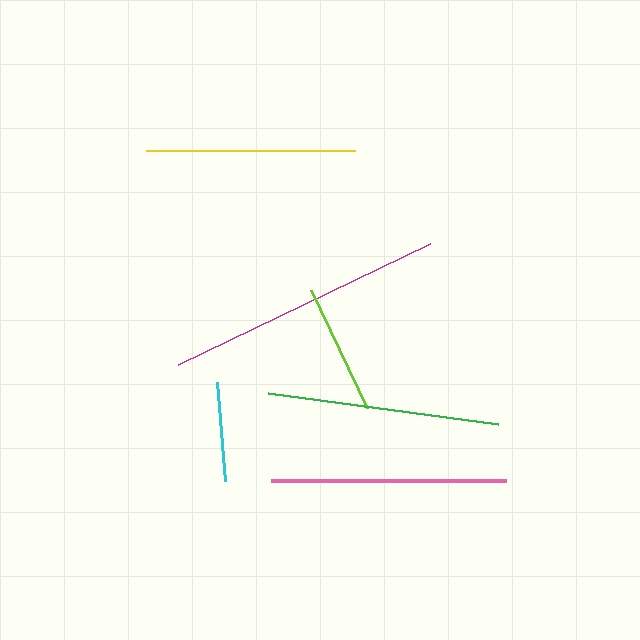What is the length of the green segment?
The green segment is approximately 232 pixels long.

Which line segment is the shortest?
The cyan line is the shortest at approximately 100 pixels.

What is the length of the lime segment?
The lime segment is approximately 131 pixels long.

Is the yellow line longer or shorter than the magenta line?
The magenta line is longer than the yellow line.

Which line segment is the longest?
The magenta line is the longest at approximately 279 pixels.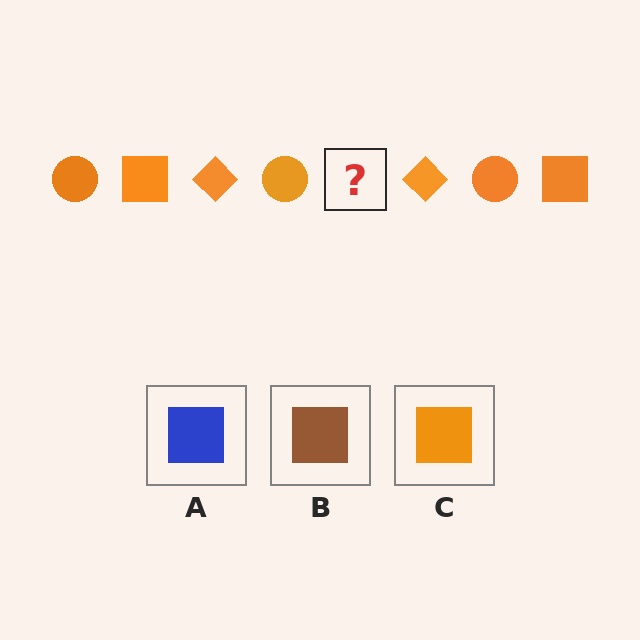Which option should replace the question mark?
Option C.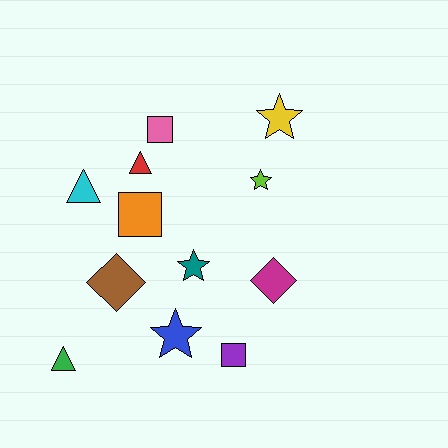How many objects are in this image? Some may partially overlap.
There are 12 objects.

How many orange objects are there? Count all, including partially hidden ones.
There is 1 orange object.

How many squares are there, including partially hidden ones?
There are 3 squares.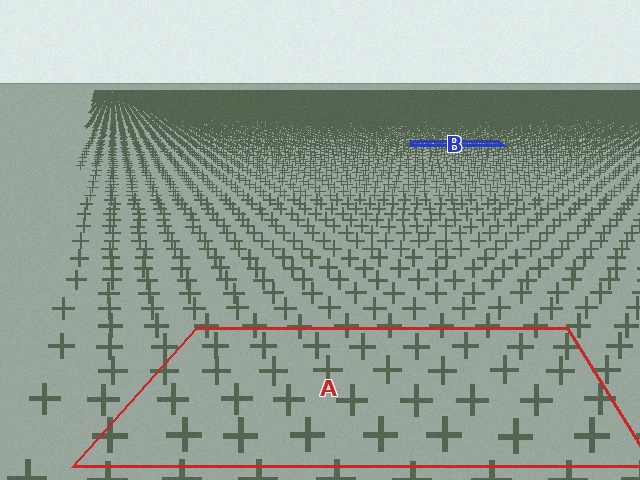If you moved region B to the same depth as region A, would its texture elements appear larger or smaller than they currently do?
They would appear larger. At a closer depth, the same texture elements are projected at a bigger on-screen size.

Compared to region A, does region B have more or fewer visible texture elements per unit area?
Region B has more texture elements per unit area — they are packed more densely because it is farther away.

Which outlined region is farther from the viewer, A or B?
Region B is farther from the viewer — the texture elements inside it appear smaller and more densely packed.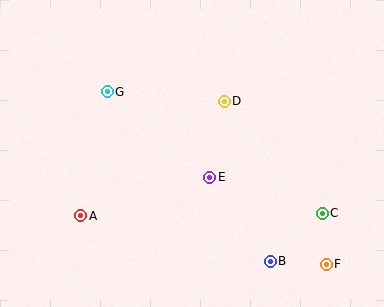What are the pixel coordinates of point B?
Point B is at (270, 261).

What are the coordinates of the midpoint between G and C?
The midpoint between G and C is at (215, 153).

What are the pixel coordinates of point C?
Point C is at (322, 213).